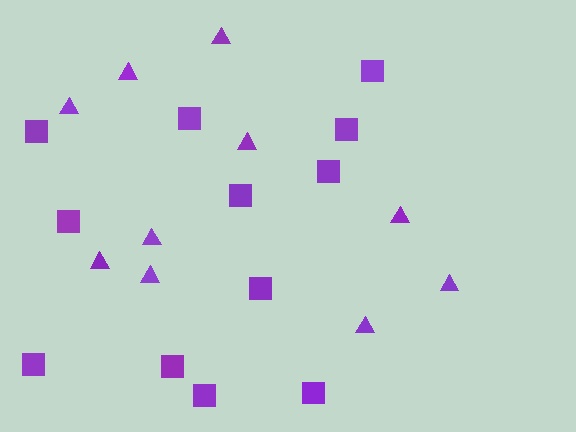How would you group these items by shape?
There are 2 groups: one group of squares (12) and one group of triangles (10).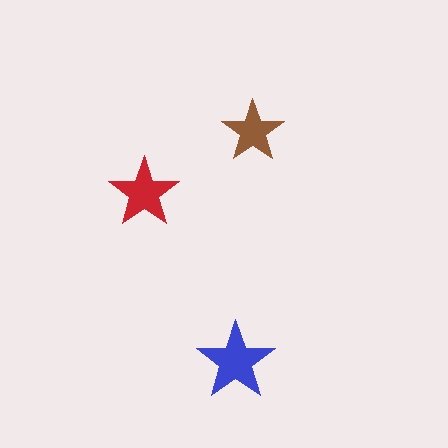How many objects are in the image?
There are 3 objects in the image.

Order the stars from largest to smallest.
the blue one, the red one, the brown one.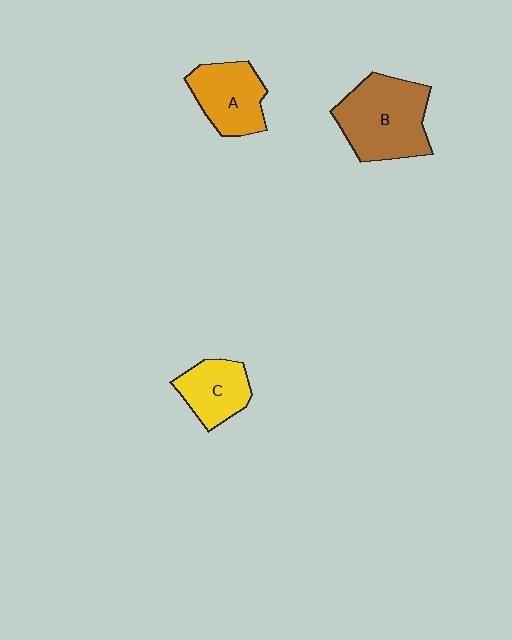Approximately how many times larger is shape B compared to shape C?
Approximately 1.7 times.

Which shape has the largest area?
Shape B (brown).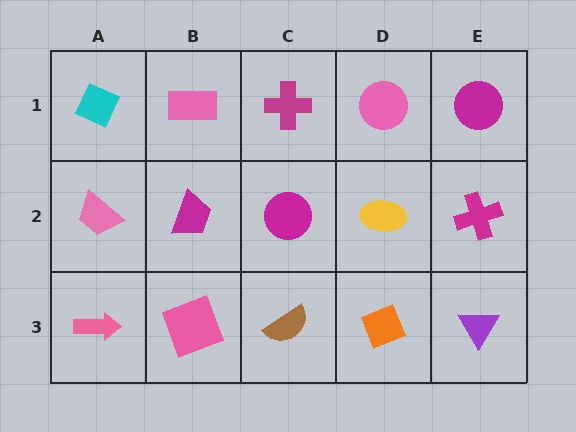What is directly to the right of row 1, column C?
A pink circle.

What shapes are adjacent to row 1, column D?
A yellow ellipse (row 2, column D), a magenta cross (row 1, column C), a magenta circle (row 1, column E).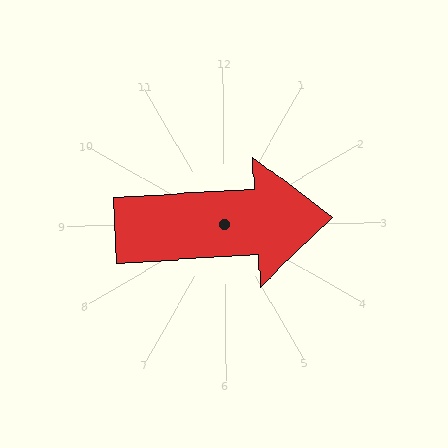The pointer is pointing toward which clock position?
Roughly 3 o'clock.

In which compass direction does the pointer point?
East.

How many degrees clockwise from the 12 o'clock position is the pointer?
Approximately 87 degrees.